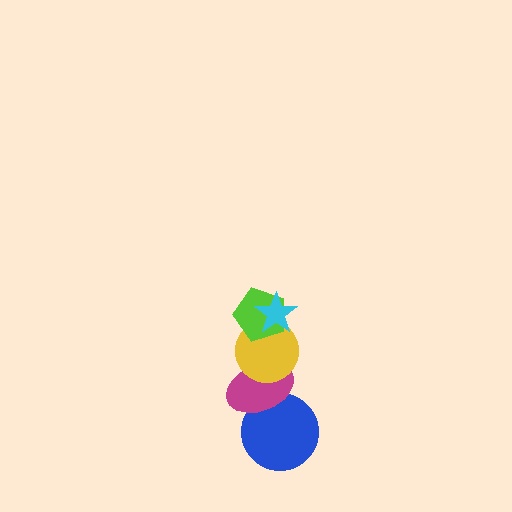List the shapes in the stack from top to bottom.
From top to bottom: the cyan star, the lime pentagon, the yellow circle, the magenta ellipse, the blue circle.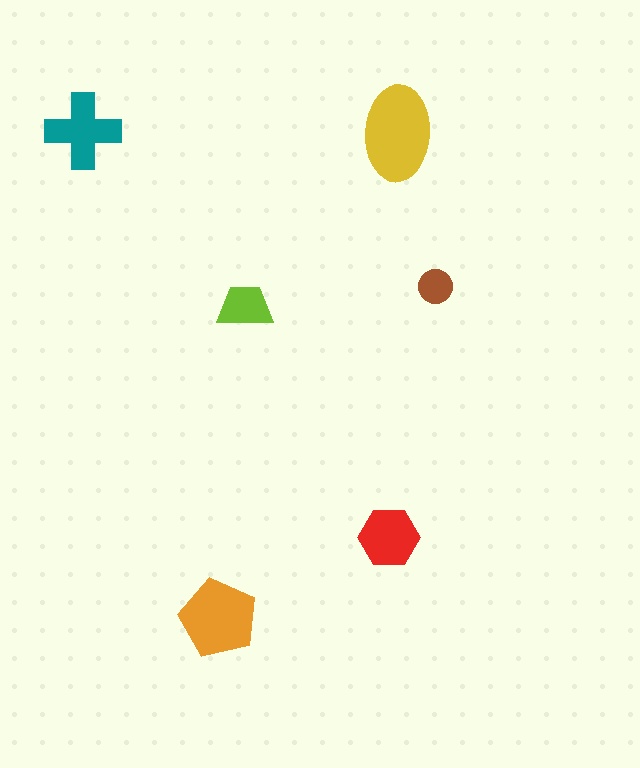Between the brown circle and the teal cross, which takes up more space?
The teal cross.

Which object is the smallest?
The brown circle.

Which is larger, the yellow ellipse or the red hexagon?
The yellow ellipse.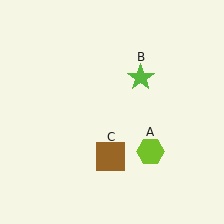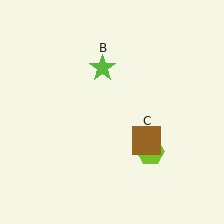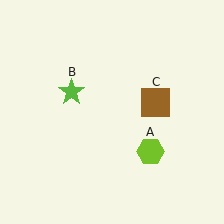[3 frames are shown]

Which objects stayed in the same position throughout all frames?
Lime hexagon (object A) remained stationary.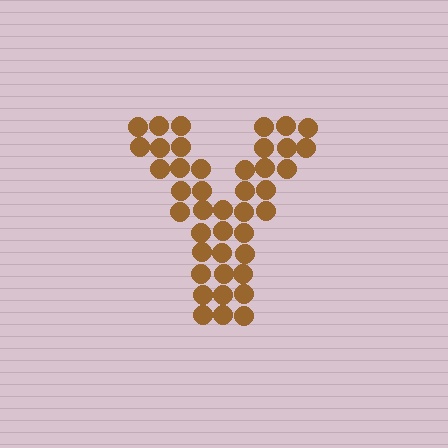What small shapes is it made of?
It is made of small circles.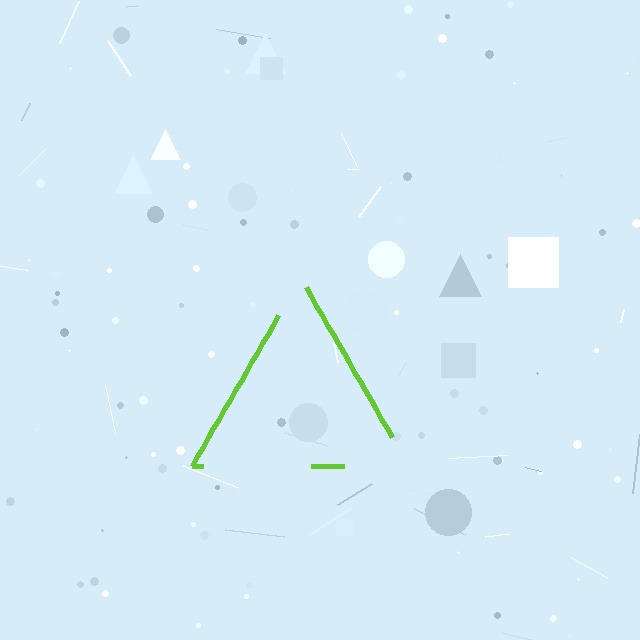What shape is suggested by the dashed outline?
The dashed outline suggests a triangle.